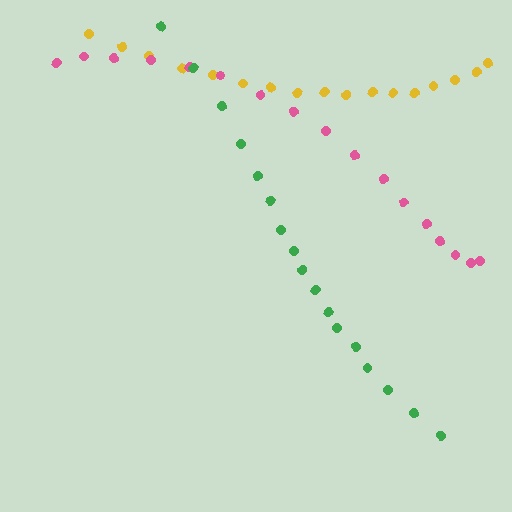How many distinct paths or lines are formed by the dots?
There are 3 distinct paths.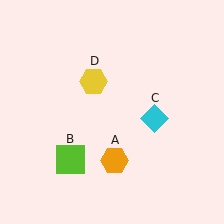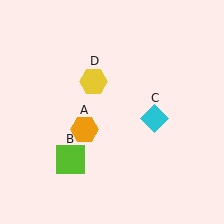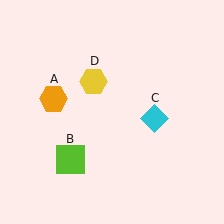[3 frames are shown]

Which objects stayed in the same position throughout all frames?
Lime square (object B) and cyan diamond (object C) and yellow hexagon (object D) remained stationary.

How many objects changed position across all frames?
1 object changed position: orange hexagon (object A).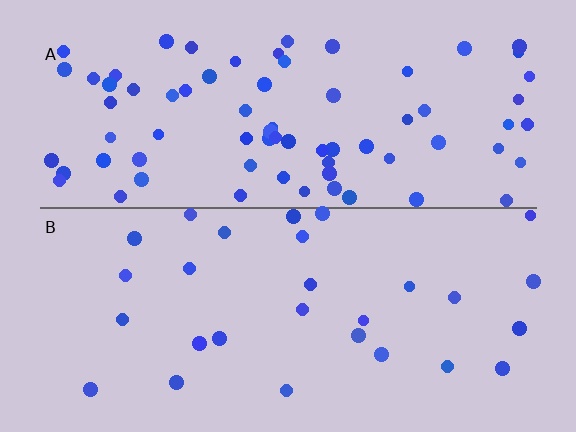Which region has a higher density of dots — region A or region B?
A (the top).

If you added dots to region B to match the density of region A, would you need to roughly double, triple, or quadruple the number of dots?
Approximately triple.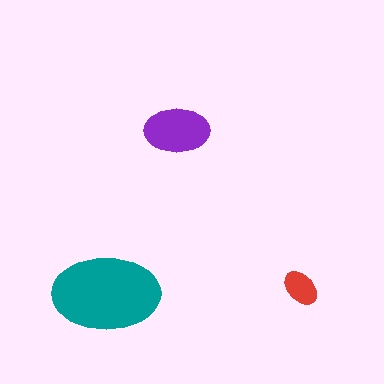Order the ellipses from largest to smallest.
the teal one, the purple one, the red one.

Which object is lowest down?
The teal ellipse is bottommost.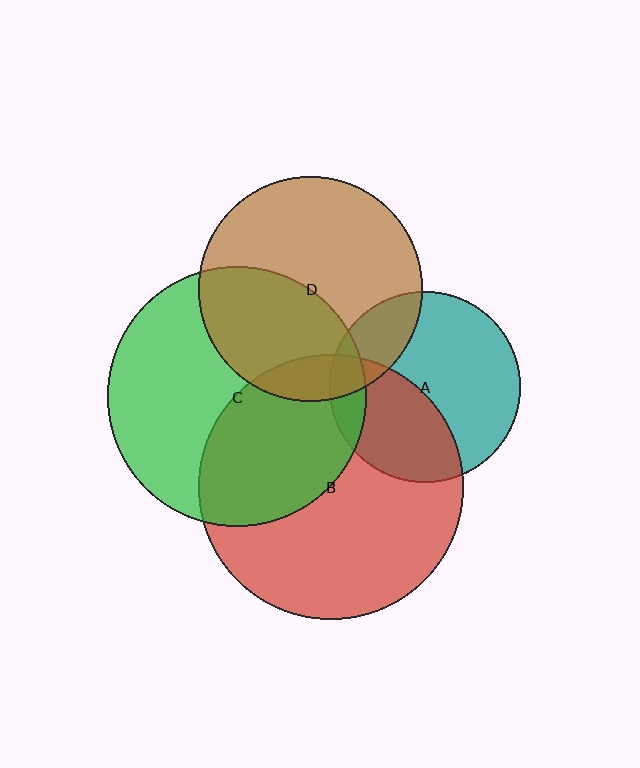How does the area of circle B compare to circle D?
Approximately 1.4 times.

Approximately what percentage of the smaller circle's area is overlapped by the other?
Approximately 10%.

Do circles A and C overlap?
Yes.